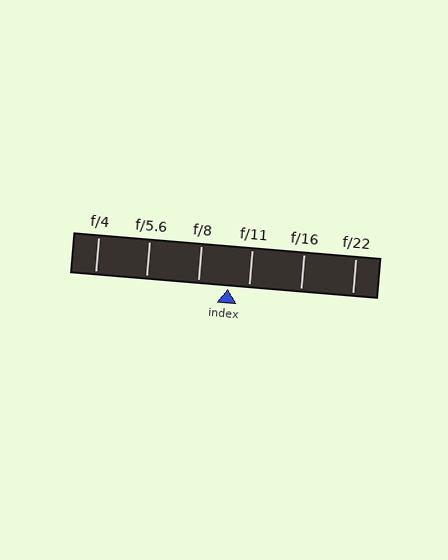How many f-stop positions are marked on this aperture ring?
There are 6 f-stop positions marked.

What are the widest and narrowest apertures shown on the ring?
The widest aperture shown is f/4 and the narrowest is f/22.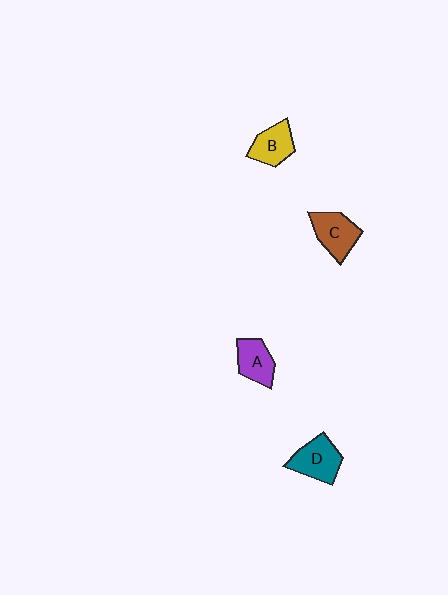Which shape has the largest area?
Shape D (teal).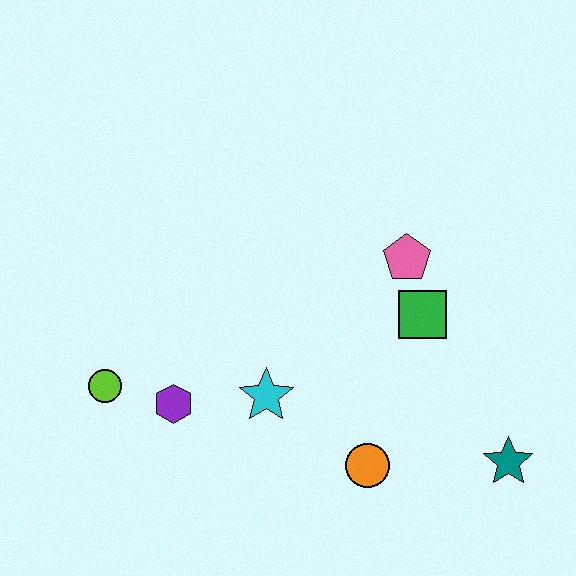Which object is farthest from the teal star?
The lime circle is farthest from the teal star.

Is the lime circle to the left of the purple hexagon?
Yes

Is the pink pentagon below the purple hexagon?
No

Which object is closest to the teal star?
The orange circle is closest to the teal star.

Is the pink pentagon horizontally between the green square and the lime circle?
Yes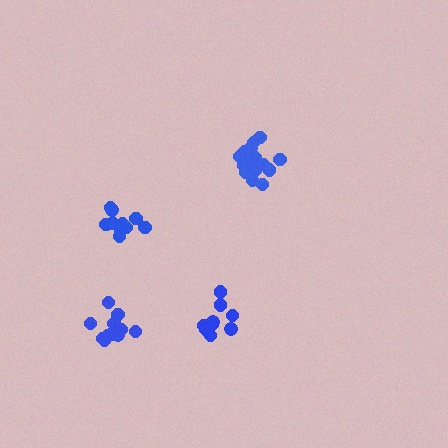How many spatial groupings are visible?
There are 4 spatial groupings.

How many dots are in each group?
Group 1: 16 dots, Group 2: 11 dots, Group 3: 11 dots, Group 4: 11 dots (49 total).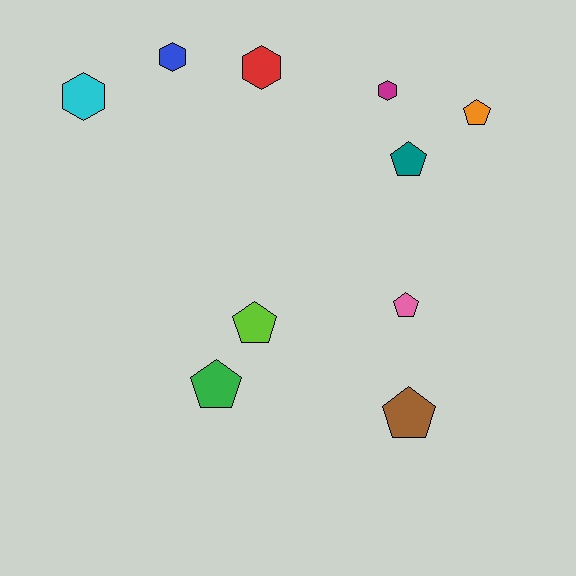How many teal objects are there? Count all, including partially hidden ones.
There is 1 teal object.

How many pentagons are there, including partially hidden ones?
There are 6 pentagons.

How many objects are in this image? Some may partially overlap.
There are 10 objects.